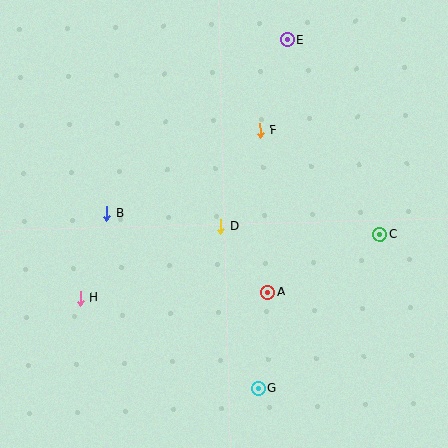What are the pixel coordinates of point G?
Point G is at (259, 389).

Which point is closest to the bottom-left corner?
Point H is closest to the bottom-left corner.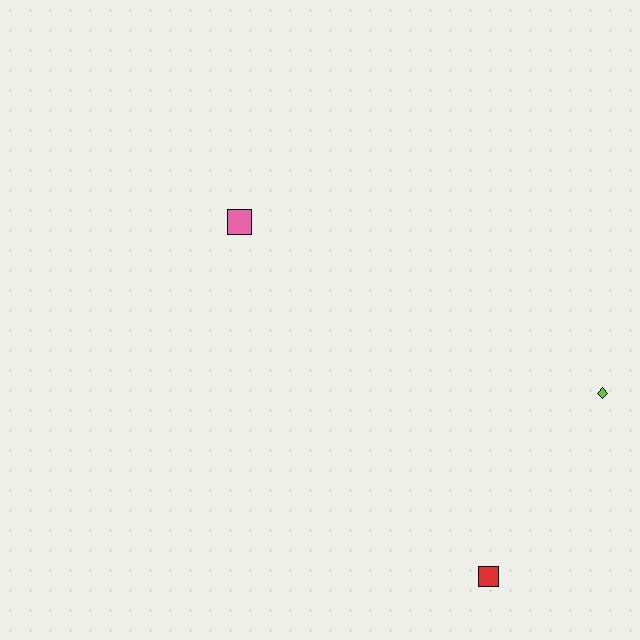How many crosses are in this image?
There are no crosses.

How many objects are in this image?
There are 3 objects.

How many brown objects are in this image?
There are no brown objects.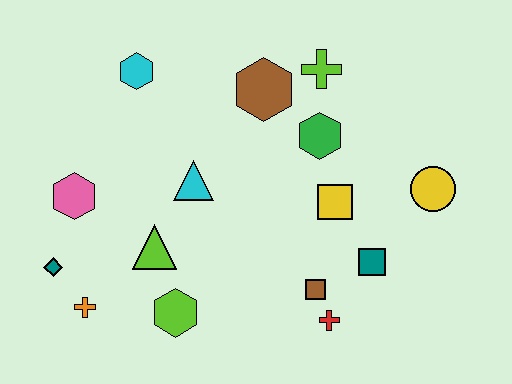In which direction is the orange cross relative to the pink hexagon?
The orange cross is below the pink hexagon.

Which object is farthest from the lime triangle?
The yellow circle is farthest from the lime triangle.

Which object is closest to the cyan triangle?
The lime triangle is closest to the cyan triangle.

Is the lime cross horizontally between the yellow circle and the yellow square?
No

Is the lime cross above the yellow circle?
Yes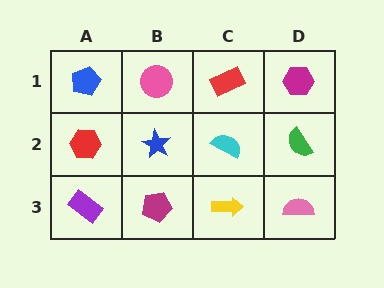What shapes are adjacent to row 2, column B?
A pink circle (row 1, column B), a magenta pentagon (row 3, column B), a red hexagon (row 2, column A), a cyan semicircle (row 2, column C).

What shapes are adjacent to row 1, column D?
A green semicircle (row 2, column D), a red rectangle (row 1, column C).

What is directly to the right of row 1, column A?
A pink circle.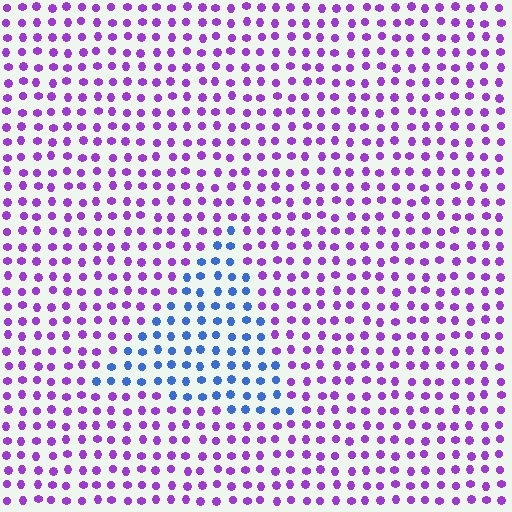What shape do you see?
I see a triangle.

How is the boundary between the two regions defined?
The boundary is defined purely by a slight shift in hue (about 60 degrees). Spacing, size, and orientation are identical on both sides.